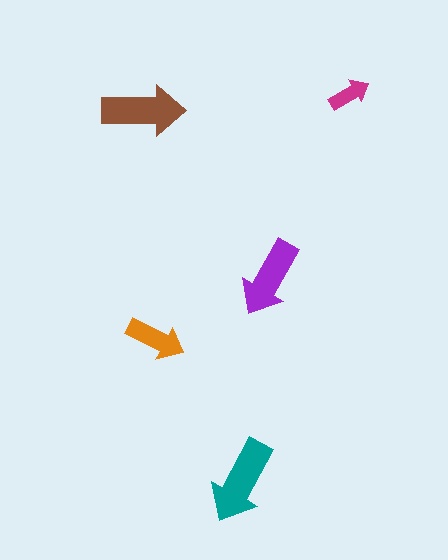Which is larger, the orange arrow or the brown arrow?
The brown one.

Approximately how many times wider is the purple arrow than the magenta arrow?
About 2 times wider.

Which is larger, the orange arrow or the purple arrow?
The purple one.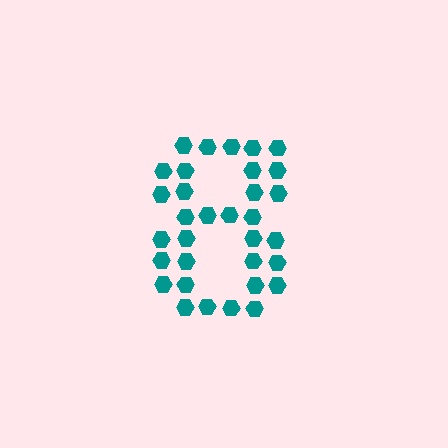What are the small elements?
The small elements are hexagons.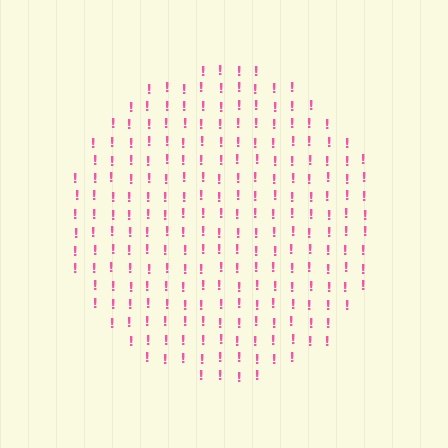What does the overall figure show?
The overall figure shows a circle.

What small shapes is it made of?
It is made of small exclamation marks.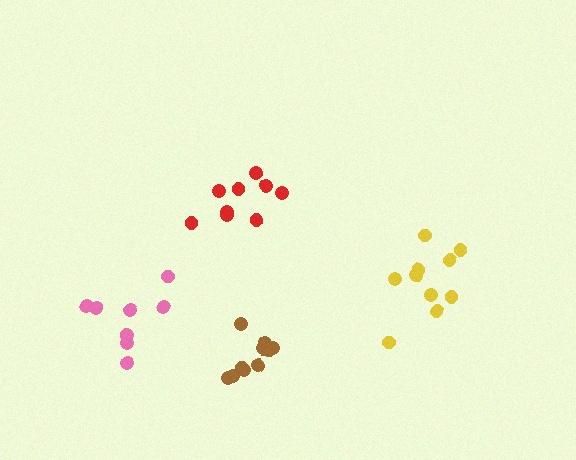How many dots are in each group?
Group 1: 9 dots, Group 2: 10 dots, Group 3: 10 dots, Group 4: 9 dots (38 total).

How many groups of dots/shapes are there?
There are 4 groups.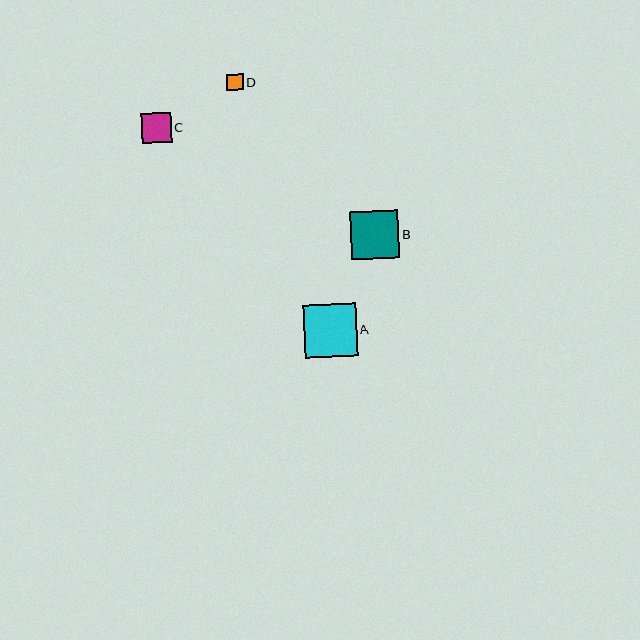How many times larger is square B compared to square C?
Square B is approximately 1.6 times the size of square C.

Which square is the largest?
Square A is the largest with a size of approximately 53 pixels.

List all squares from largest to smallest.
From largest to smallest: A, B, C, D.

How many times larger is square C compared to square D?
Square C is approximately 1.8 times the size of square D.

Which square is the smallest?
Square D is the smallest with a size of approximately 17 pixels.